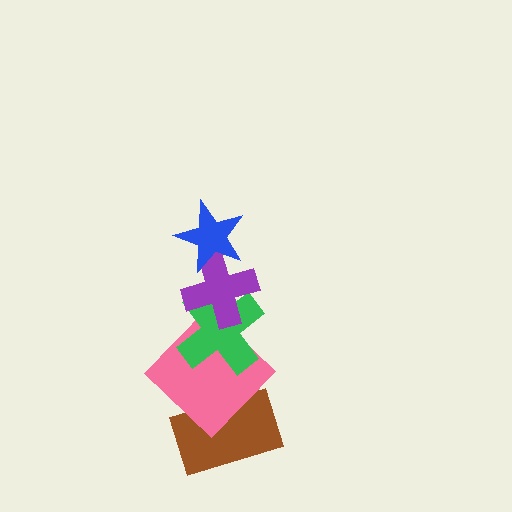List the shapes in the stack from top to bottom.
From top to bottom: the blue star, the purple cross, the green cross, the pink diamond, the brown rectangle.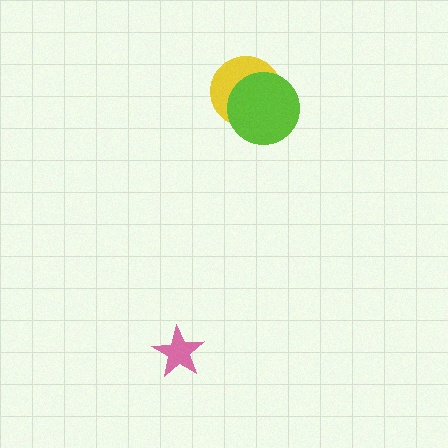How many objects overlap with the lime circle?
1 object overlaps with the lime circle.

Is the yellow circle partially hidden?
Yes, it is partially covered by another shape.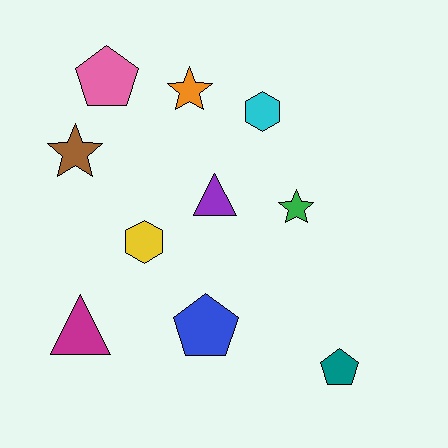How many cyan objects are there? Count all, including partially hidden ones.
There is 1 cyan object.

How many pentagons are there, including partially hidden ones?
There are 3 pentagons.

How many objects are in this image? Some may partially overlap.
There are 10 objects.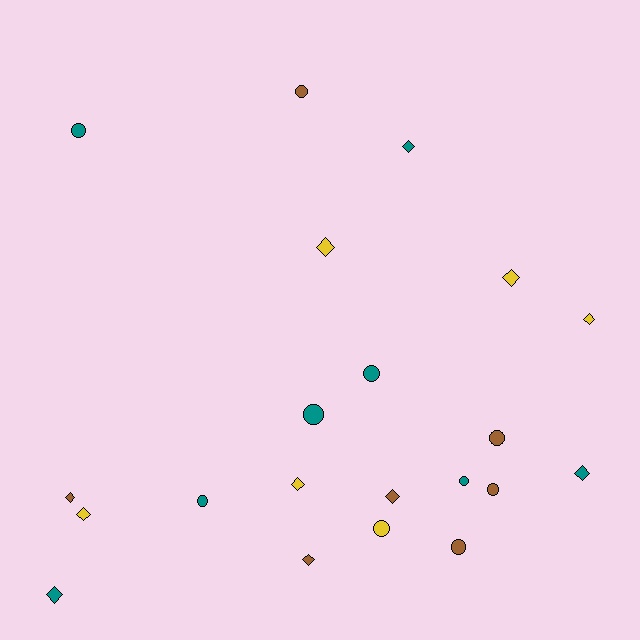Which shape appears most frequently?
Diamond, with 11 objects.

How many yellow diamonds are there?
There are 5 yellow diamonds.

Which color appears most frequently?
Teal, with 8 objects.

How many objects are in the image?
There are 21 objects.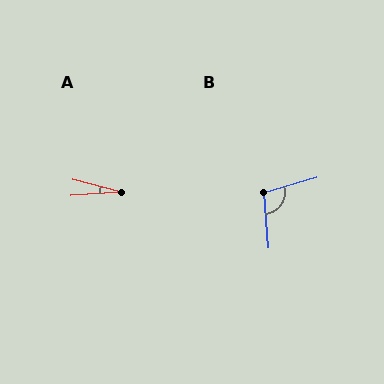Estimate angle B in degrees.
Approximately 101 degrees.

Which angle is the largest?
B, at approximately 101 degrees.